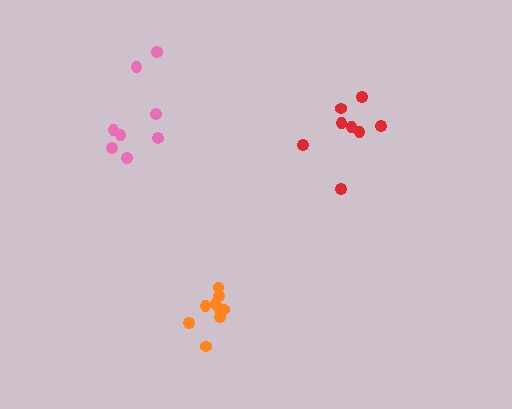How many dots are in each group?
Group 1: 9 dots, Group 2: 8 dots, Group 3: 8 dots (25 total).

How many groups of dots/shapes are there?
There are 3 groups.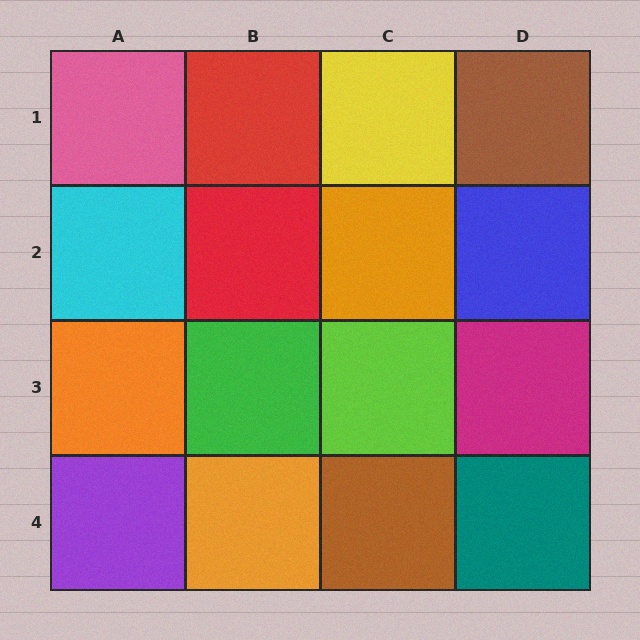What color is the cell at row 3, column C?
Lime.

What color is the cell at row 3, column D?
Magenta.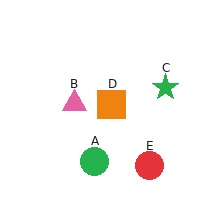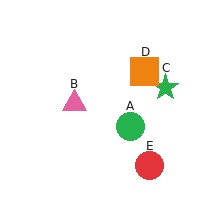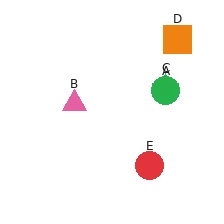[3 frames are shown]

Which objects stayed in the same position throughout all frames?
Pink triangle (object B) and green star (object C) and red circle (object E) remained stationary.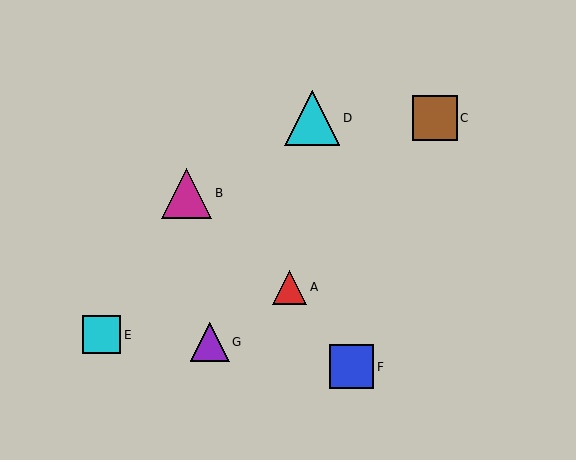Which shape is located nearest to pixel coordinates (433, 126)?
The brown square (labeled C) at (435, 118) is nearest to that location.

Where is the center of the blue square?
The center of the blue square is at (352, 367).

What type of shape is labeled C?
Shape C is a brown square.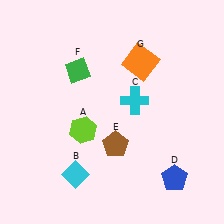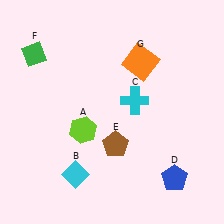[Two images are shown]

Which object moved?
The green diamond (F) moved left.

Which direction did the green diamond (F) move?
The green diamond (F) moved left.